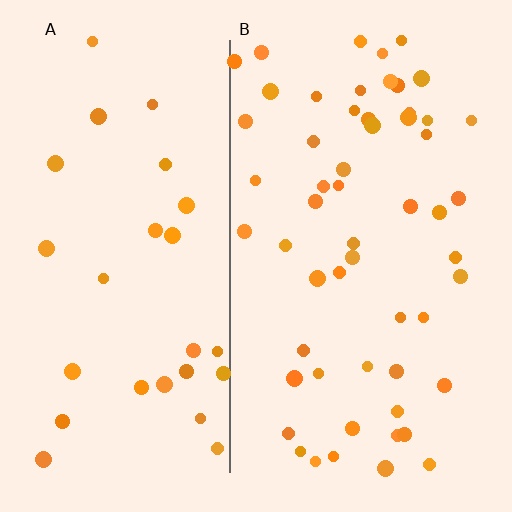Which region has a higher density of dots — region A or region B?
B (the right).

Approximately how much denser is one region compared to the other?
Approximately 2.0× — region B over region A.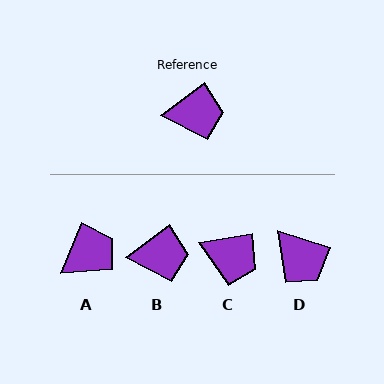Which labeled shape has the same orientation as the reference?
B.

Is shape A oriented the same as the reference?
No, it is off by about 31 degrees.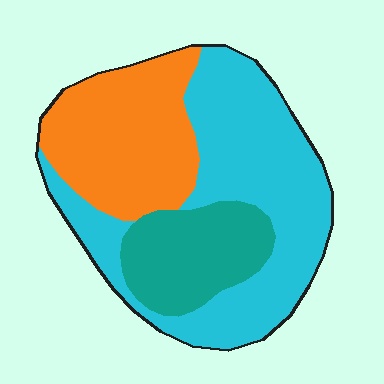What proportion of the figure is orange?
Orange takes up about one third (1/3) of the figure.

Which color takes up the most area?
Cyan, at roughly 50%.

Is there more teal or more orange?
Orange.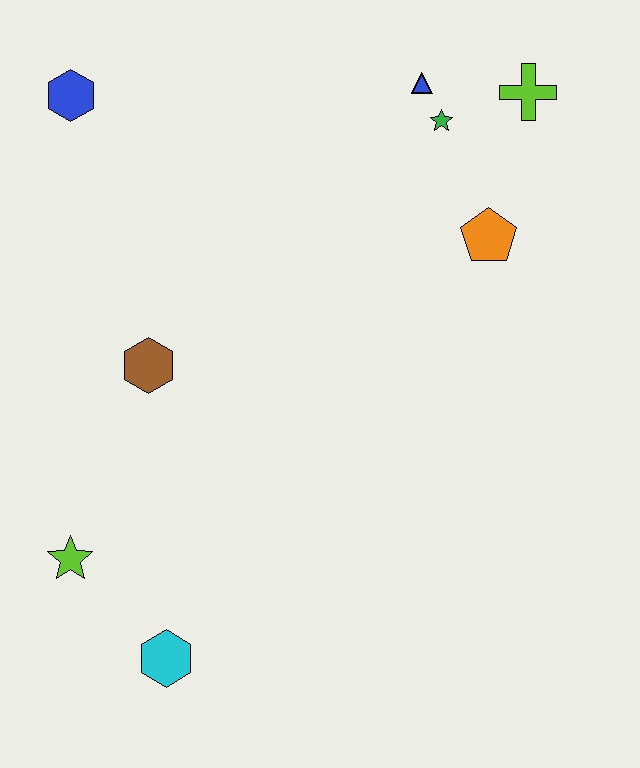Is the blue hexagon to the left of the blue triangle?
Yes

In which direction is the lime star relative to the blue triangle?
The lime star is below the blue triangle.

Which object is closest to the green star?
The blue triangle is closest to the green star.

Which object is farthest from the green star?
The cyan hexagon is farthest from the green star.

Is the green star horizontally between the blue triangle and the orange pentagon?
Yes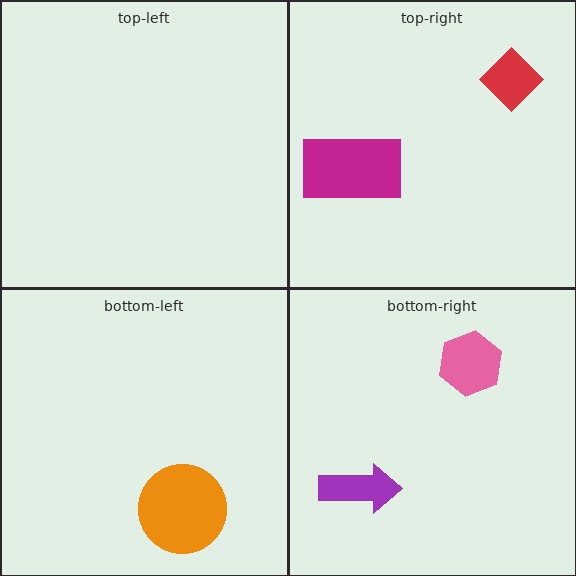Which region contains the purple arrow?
The bottom-right region.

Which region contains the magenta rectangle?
The top-right region.